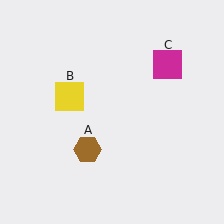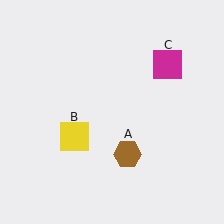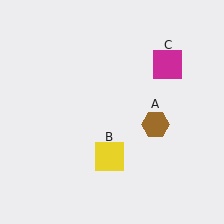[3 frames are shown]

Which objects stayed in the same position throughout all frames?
Magenta square (object C) remained stationary.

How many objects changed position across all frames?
2 objects changed position: brown hexagon (object A), yellow square (object B).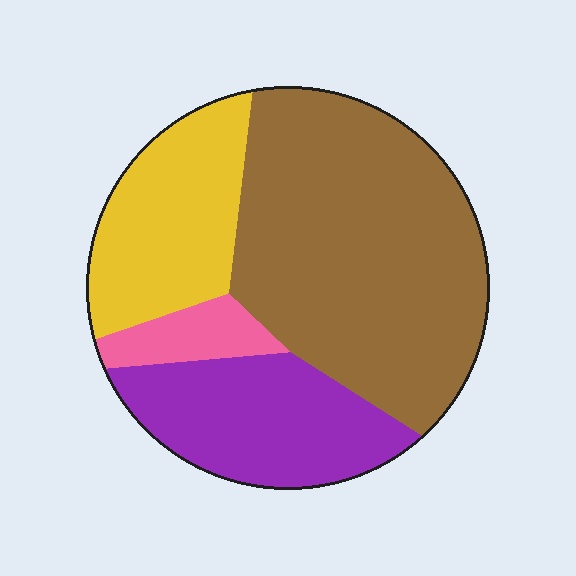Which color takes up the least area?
Pink, at roughly 5%.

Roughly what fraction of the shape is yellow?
Yellow takes up about one fifth (1/5) of the shape.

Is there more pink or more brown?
Brown.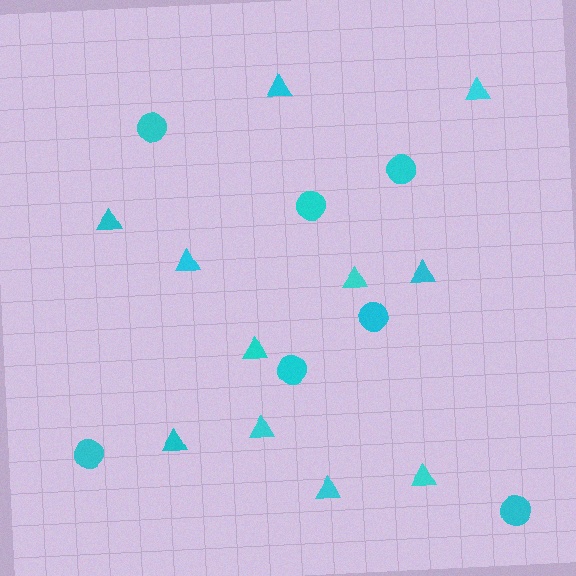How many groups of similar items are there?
There are 2 groups: one group of triangles (11) and one group of circles (7).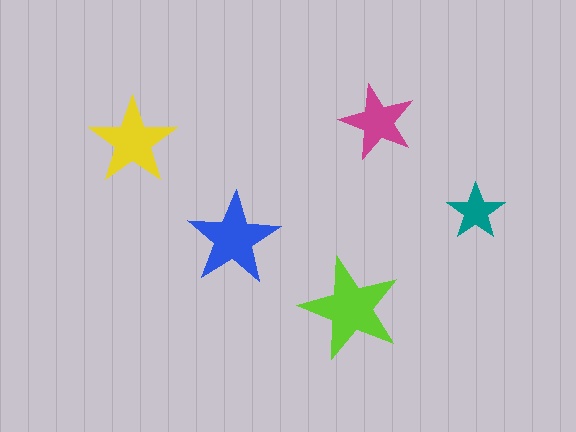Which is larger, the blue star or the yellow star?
The blue one.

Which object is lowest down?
The lime star is bottommost.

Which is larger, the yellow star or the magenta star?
The yellow one.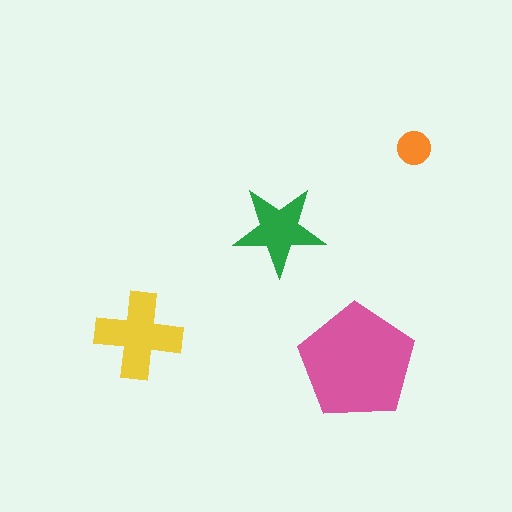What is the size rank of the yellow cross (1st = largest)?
2nd.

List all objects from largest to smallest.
The pink pentagon, the yellow cross, the green star, the orange circle.